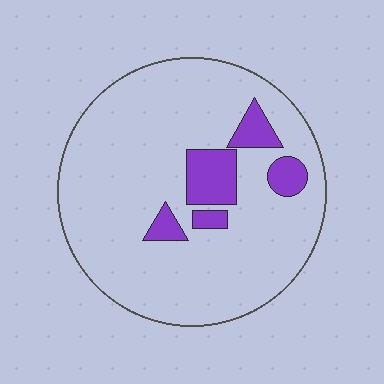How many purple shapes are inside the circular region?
5.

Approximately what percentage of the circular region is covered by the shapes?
Approximately 15%.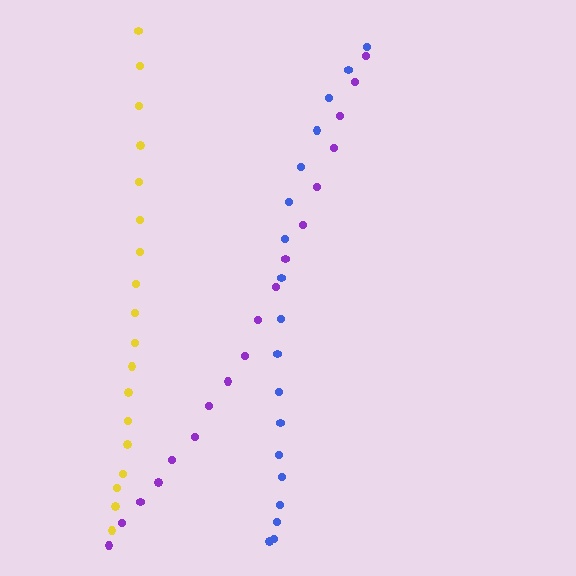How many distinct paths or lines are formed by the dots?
There are 3 distinct paths.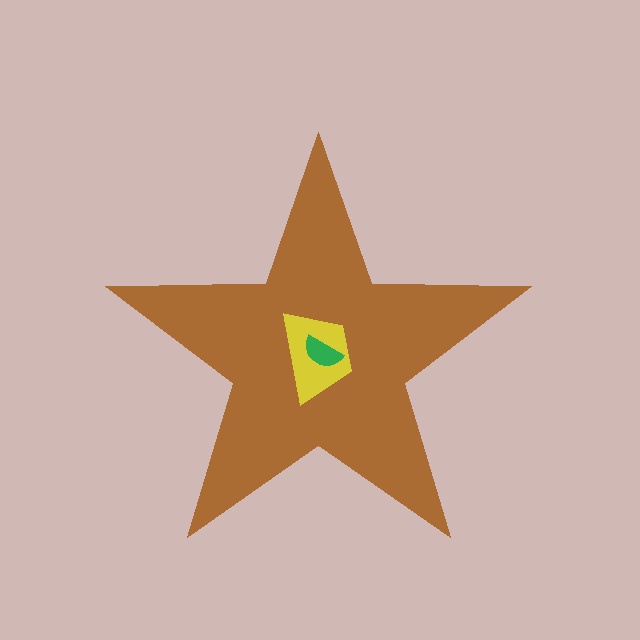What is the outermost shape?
The brown star.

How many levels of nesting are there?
3.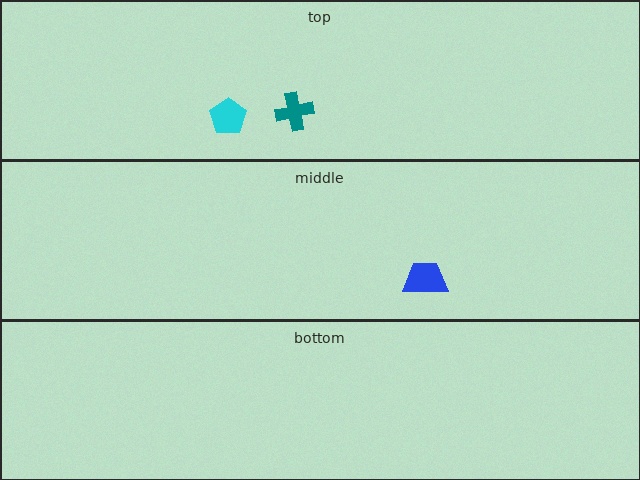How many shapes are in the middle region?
1.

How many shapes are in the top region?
2.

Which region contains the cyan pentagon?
The top region.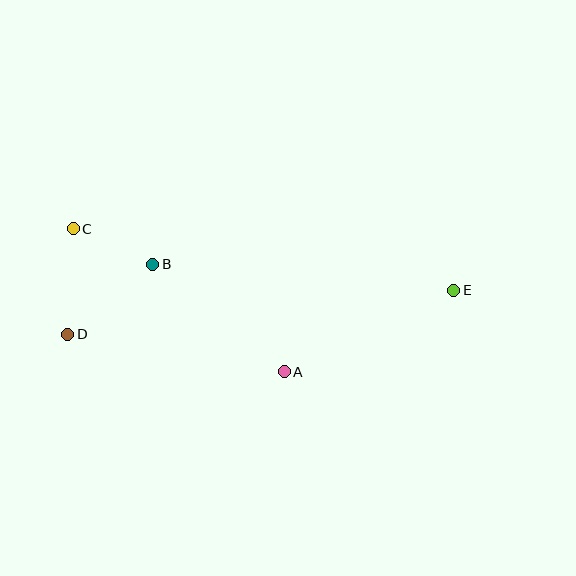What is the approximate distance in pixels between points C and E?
The distance between C and E is approximately 385 pixels.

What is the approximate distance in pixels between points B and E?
The distance between B and E is approximately 302 pixels.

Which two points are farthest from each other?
Points D and E are farthest from each other.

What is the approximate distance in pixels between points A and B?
The distance between A and B is approximately 170 pixels.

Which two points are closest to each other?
Points B and C are closest to each other.